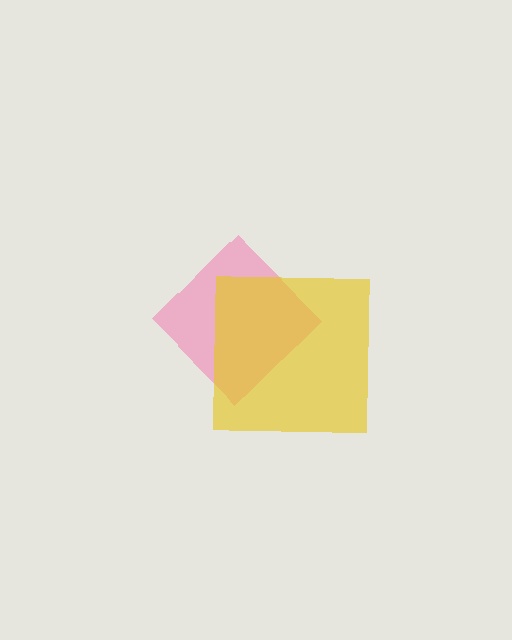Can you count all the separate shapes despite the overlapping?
Yes, there are 2 separate shapes.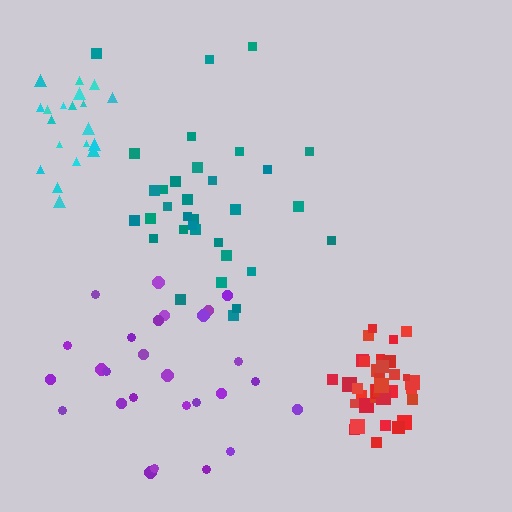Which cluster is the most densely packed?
Red.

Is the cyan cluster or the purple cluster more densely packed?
Cyan.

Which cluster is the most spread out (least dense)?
Teal.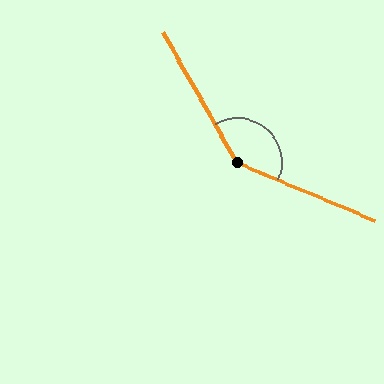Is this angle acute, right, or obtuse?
It is obtuse.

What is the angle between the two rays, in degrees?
Approximately 142 degrees.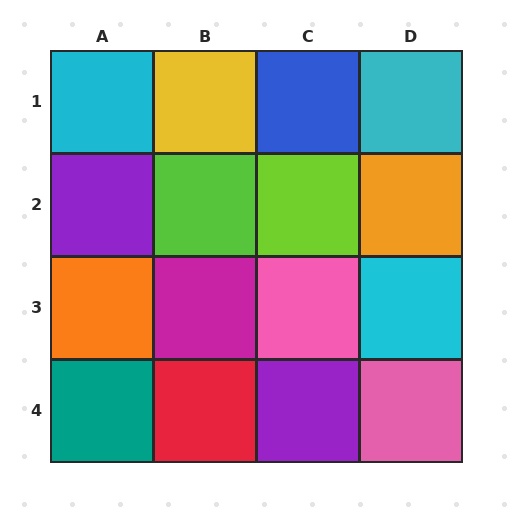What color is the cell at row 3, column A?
Orange.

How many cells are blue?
1 cell is blue.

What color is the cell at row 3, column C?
Pink.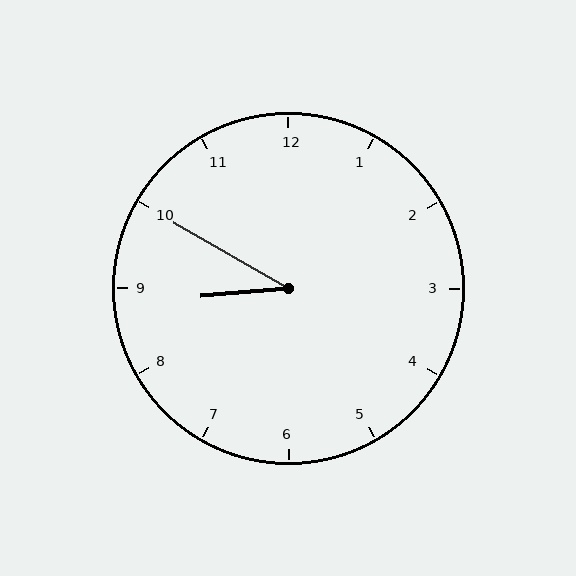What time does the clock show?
8:50.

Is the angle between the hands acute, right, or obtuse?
It is acute.